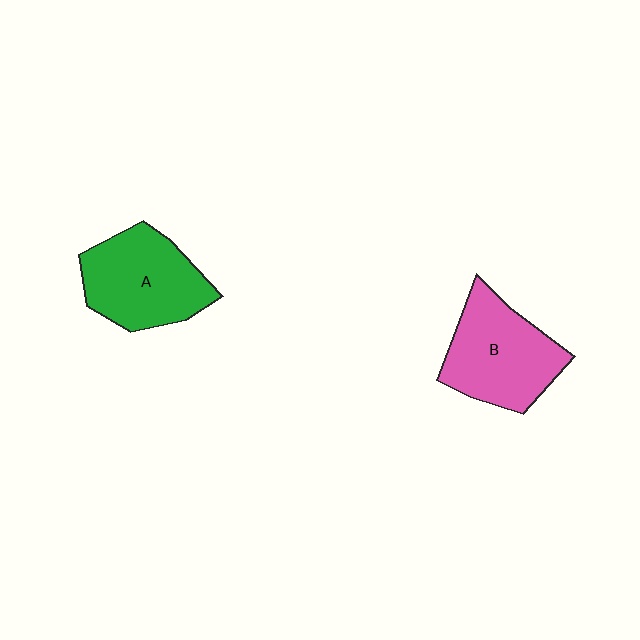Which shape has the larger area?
Shape B (pink).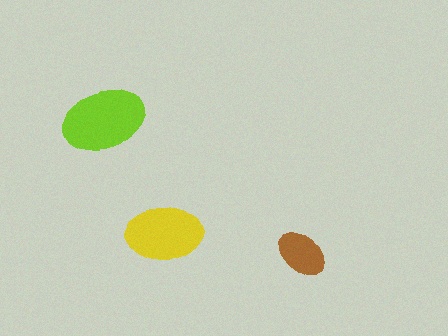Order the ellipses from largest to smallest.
the lime one, the yellow one, the brown one.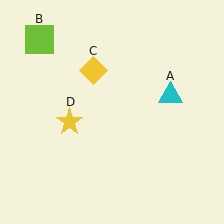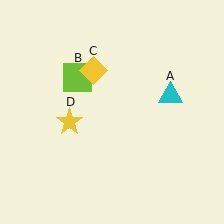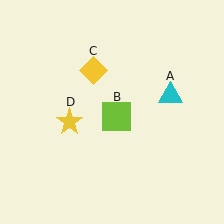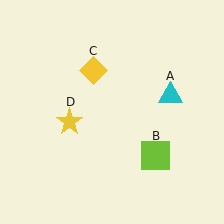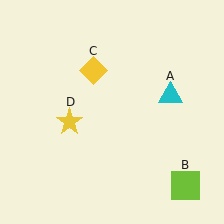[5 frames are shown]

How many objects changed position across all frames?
1 object changed position: lime square (object B).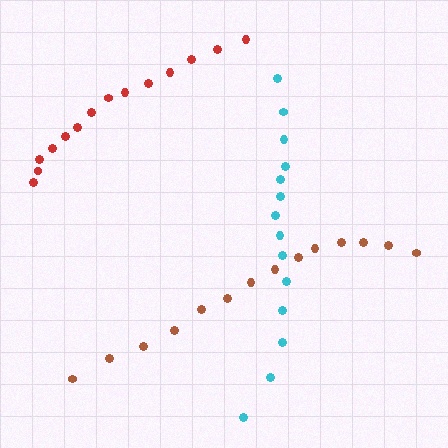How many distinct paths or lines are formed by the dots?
There are 3 distinct paths.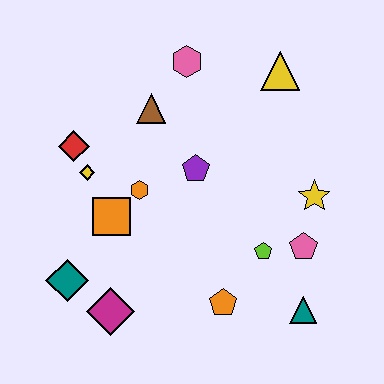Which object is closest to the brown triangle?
The pink hexagon is closest to the brown triangle.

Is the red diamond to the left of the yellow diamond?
Yes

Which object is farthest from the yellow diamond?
The teal triangle is farthest from the yellow diamond.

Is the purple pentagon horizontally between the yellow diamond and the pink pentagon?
Yes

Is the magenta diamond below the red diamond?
Yes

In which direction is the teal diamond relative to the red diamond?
The teal diamond is below the red diamond.